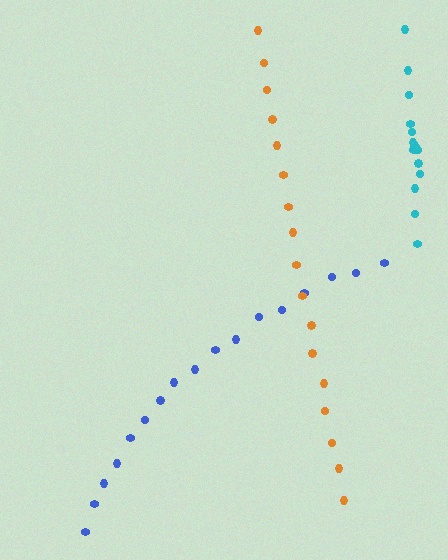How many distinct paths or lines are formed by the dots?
There are 3 distinct paths.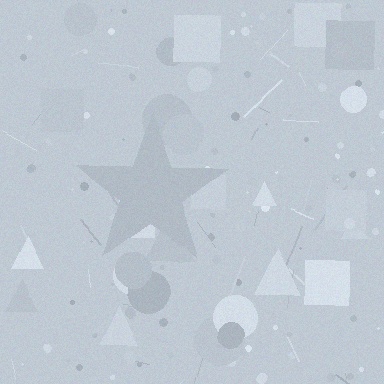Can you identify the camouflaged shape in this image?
The camouflaged shape is a star.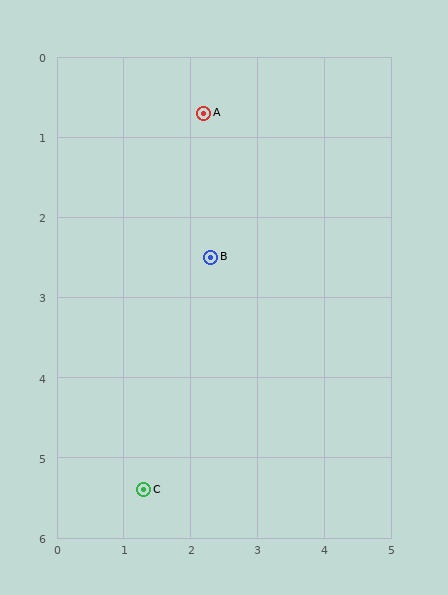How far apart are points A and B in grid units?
Points A and B are about 1.8 grid units apart.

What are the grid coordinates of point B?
Point B is at approximately (2.3, 2.5).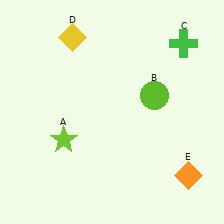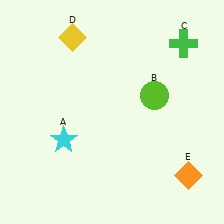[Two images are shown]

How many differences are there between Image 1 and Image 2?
There is 1 difference between the two images.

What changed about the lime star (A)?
In Image 1, A is lime. In Image 2, it changed to cyan.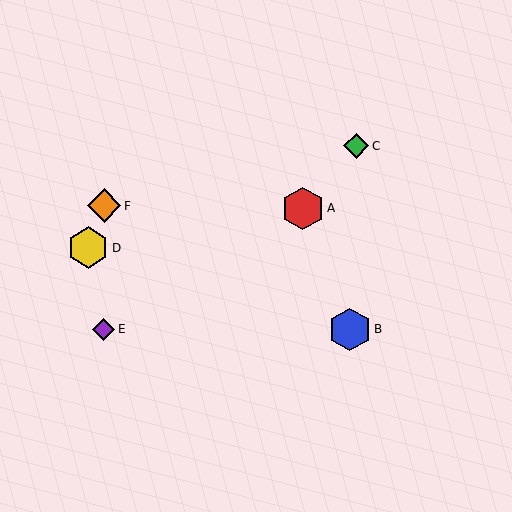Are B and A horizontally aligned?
No, B is at y≈329 and A is at y≈208.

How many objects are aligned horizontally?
2 objects (B, E) are aligned horizontally.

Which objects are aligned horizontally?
Objects B, E are aligned horizontally.